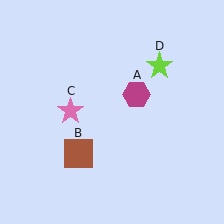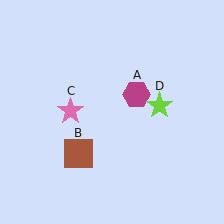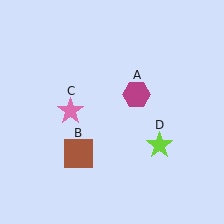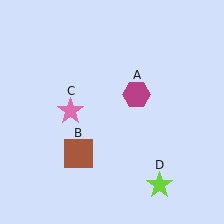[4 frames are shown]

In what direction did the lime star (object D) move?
The lime star (object D) moved down.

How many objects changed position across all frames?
1 object changed position: lime star (object D).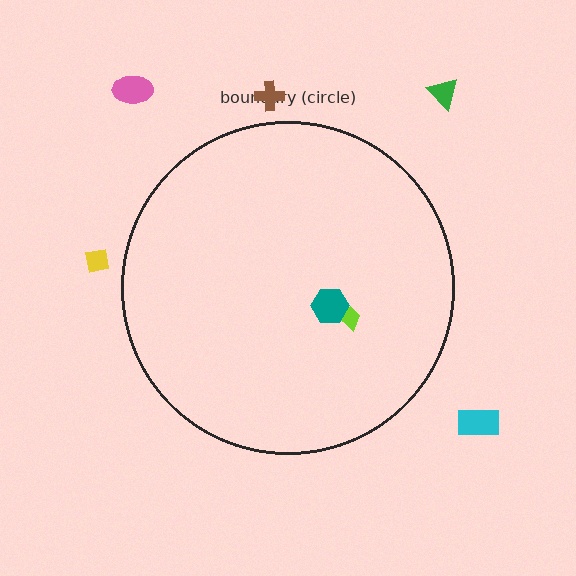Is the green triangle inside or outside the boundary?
Outside.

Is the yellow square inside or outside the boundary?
Outside.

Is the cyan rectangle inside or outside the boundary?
Outside.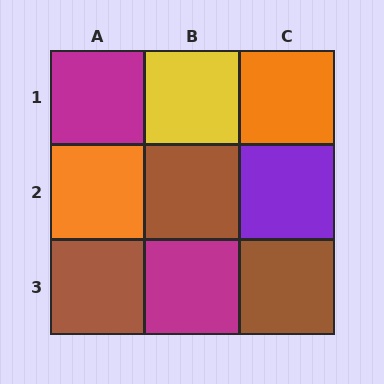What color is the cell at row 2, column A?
Orange.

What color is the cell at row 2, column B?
Brown.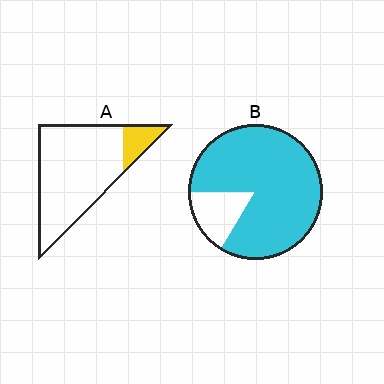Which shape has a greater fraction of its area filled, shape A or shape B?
Shape B.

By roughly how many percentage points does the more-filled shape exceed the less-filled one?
By roughly 70 percentage points (B over A).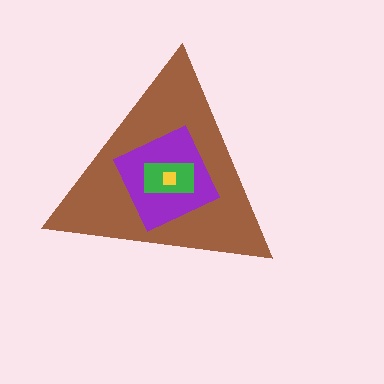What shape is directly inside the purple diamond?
The green rectangle.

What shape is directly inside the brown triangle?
The purple diamond.